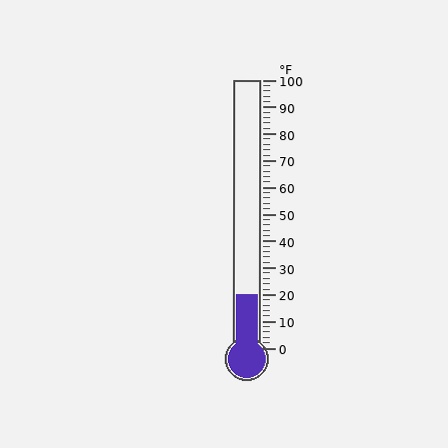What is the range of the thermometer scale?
The thermometer scale ranges from 0°F to 100°F.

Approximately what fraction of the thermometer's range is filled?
The thermometer is filled to approximately 20% of its range.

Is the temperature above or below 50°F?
The temperature is below 50°F.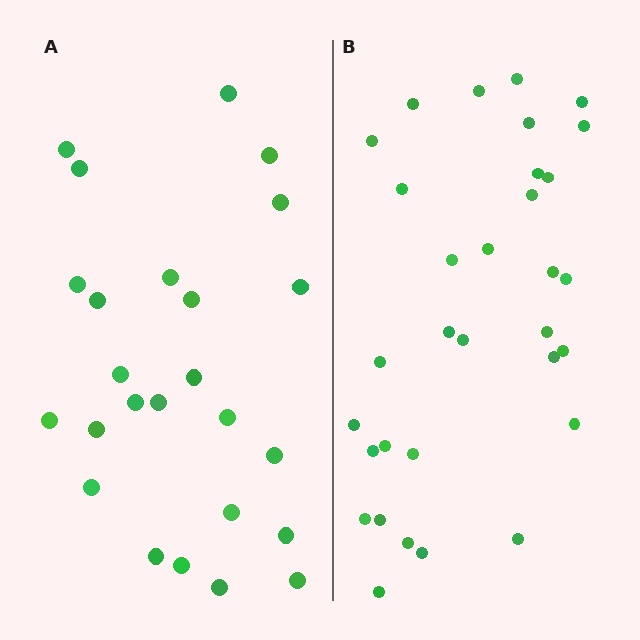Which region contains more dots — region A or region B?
Region B (the right region) has more dots.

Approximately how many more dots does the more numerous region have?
Region B has roughly 8 or so more dots than region A.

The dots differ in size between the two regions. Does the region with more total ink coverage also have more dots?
No. Region A has more total ink coverage because its dots are larger, but region B actually contains more individual dots. Total area can be misleading — the number of items is what matters here.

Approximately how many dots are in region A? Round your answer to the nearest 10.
About 20 dots. (The exact count is 25, which rounds to 20.)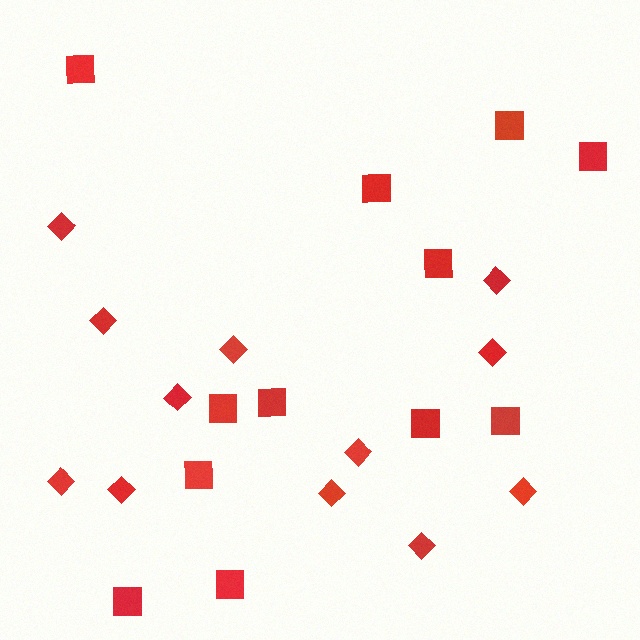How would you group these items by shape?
There are 2 groups: one group of squares (12) and one group of diamonds (12).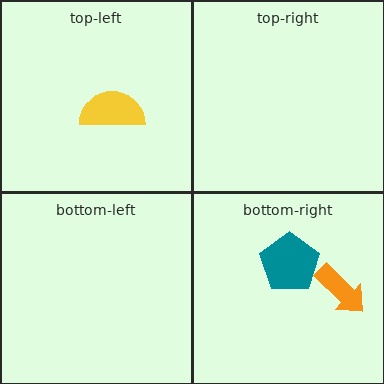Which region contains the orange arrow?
The bottom-right region.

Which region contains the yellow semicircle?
The top-left region.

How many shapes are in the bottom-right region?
2.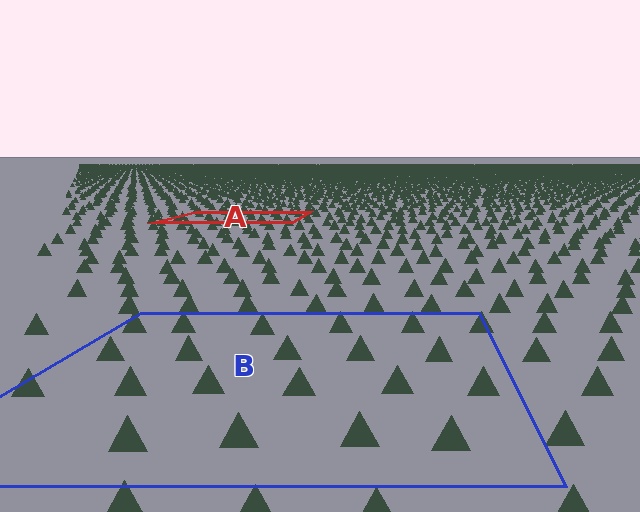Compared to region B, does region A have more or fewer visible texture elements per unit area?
Region A has more texture elements per unit area — they are packed more densely because it is farther away.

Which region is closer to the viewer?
Region B is closer. The texture elements there are larger and more spread out.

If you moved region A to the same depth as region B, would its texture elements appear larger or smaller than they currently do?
They would appear larger. At a closer depth, the same texture elements are projected at a bigger on-screen size.